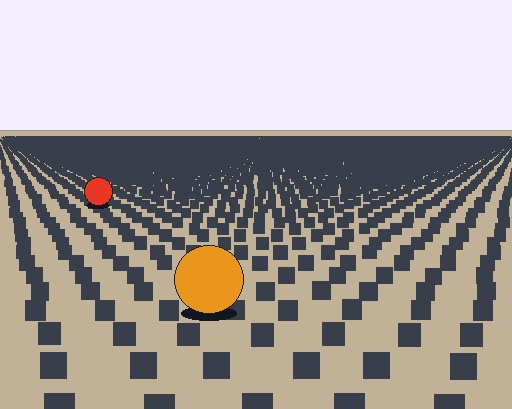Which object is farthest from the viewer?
The red circle is farthest from the viewer. It appears smaller and the ground texture around it is denser.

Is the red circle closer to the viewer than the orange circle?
No. The orange circle is closer — you can tell from the texture gradient: the ground texture is coarser near it.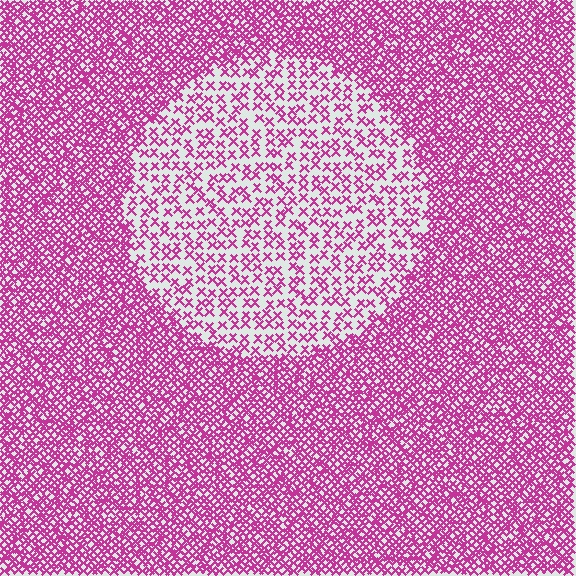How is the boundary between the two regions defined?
The boundary is defined by a change in element density (approximately 2.5x ratio). All elements are the same color, size, and shape.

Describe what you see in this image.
The image contains small magenta elements arranged at two different densities. A circle-shaped region is visible where the elements are less densely packed than the surrounding area.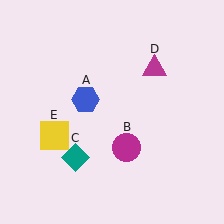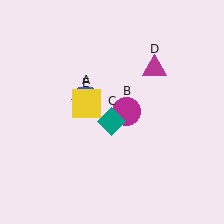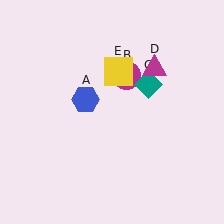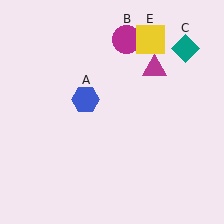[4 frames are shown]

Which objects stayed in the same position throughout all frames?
Blue hexagon (object A) and magenta triangle (object D) remained stationary.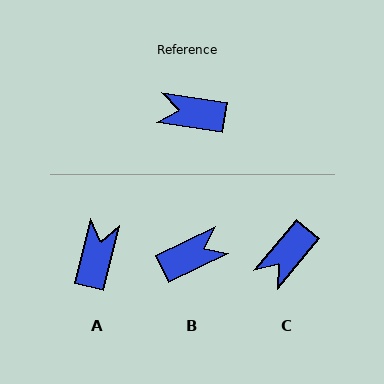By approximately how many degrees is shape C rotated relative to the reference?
Approximately 59 degrees counter-clockwise.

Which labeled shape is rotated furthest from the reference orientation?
B, about 146 degrees away.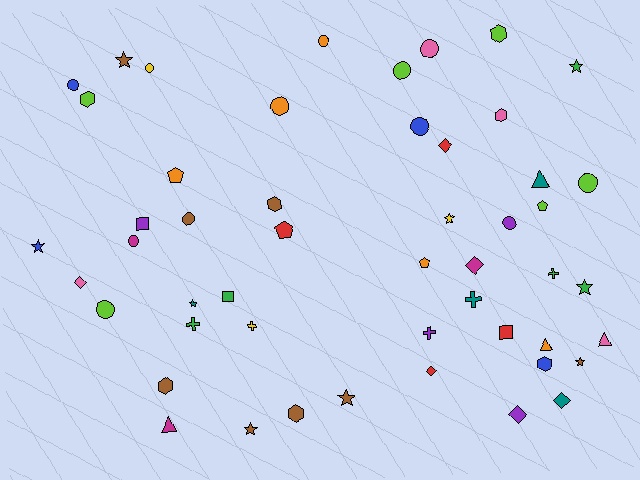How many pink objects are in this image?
There are 4 pink objects.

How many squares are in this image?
There are 3 squares.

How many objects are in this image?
There are 50 objects.